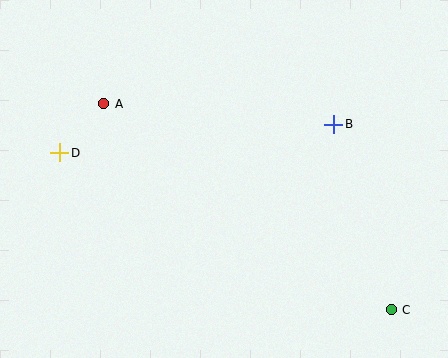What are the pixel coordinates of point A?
Point A is at (104, 104).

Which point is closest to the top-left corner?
Point A is closest to the top-left corner.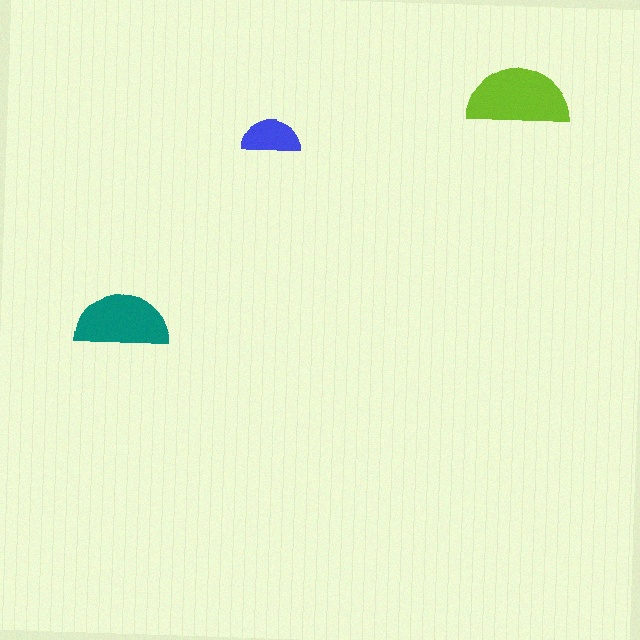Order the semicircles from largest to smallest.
the lime one, the teal one, the blue one.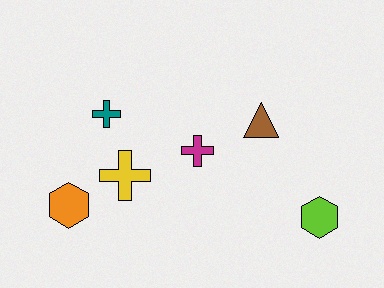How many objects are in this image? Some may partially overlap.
There are 6 objects.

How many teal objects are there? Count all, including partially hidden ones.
There is 1 teal object.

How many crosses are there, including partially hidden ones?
There are 3 crosses.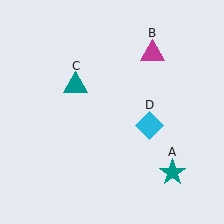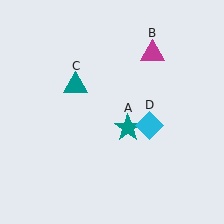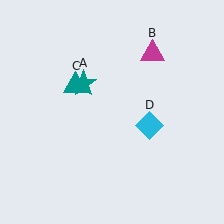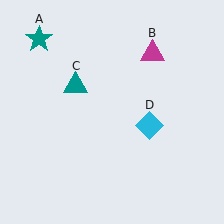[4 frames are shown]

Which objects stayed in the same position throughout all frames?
Magenta triangle (object B) and teal triangle (object C) and cyan diamond (object D) remained stationary.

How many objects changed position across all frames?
1 object changed position: teal star (object A).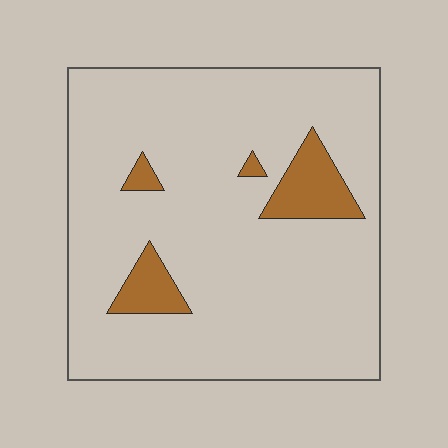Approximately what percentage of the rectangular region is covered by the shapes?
Approximately 10%.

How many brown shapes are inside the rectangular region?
4.